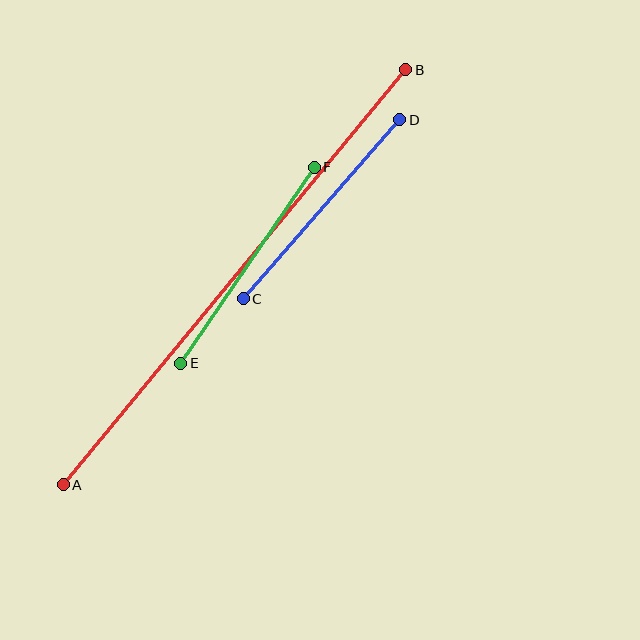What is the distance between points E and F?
The distance is approximately 237 pixels.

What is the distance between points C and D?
The distance is approximately 238 pixels.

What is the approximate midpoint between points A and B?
The midpoint is at approximately (234, 277) pixels.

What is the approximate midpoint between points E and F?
The midpoint is at approximately (247, 265) pixels.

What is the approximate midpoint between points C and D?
The midpoint is at approximately (321, 209) pixels.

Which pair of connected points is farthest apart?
Points A and B are farthest apart.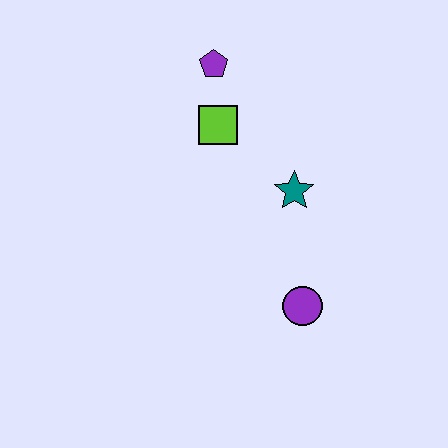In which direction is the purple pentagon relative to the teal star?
The purple pentagon is above the teal star.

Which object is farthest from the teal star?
The purple pentagon is farthest from the teal star.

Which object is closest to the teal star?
The lime square is closest to the teal star.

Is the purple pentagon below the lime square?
No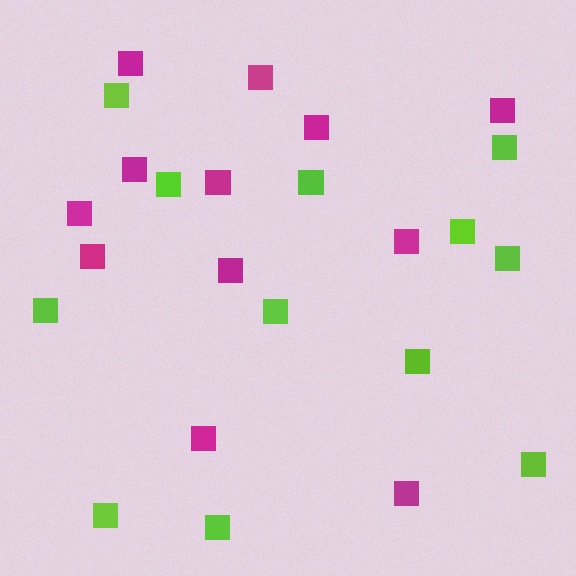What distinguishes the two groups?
There are 2 groups: one group of lime squares (12) and one group of magenta squares (12).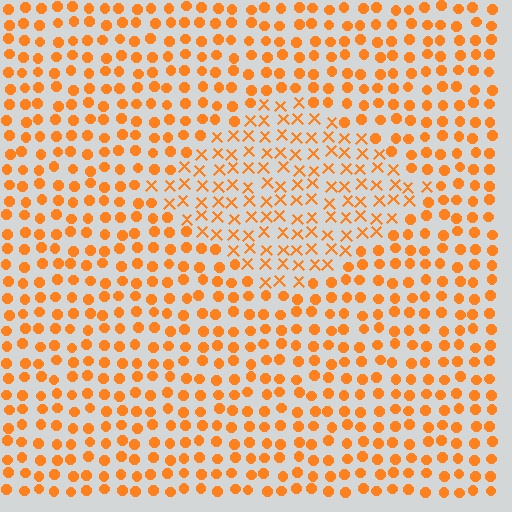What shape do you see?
I see a diamond.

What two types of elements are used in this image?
The image uses X marks inside the diamond region and circles outside it.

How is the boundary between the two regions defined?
The boundary is defined by a change in element shape: X marks inside vs. circles outside. All elements share the same color and spacing.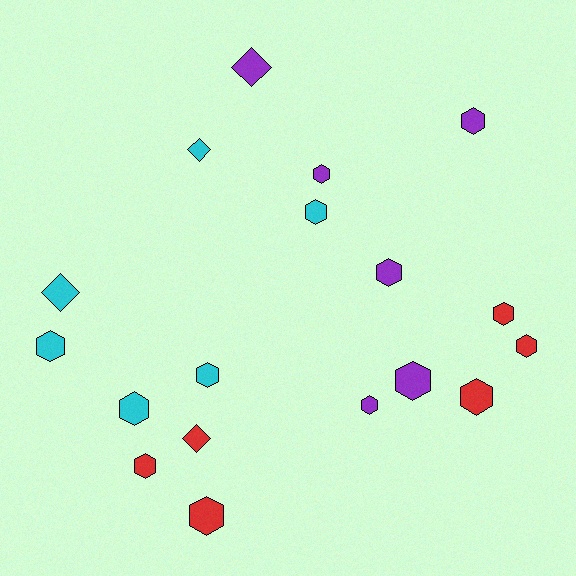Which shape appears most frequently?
Hexagon, with 14 objects.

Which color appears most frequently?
Cyan, with 6 objects.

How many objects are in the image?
There are 18 objects.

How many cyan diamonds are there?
There are 2 cyan diamonds.